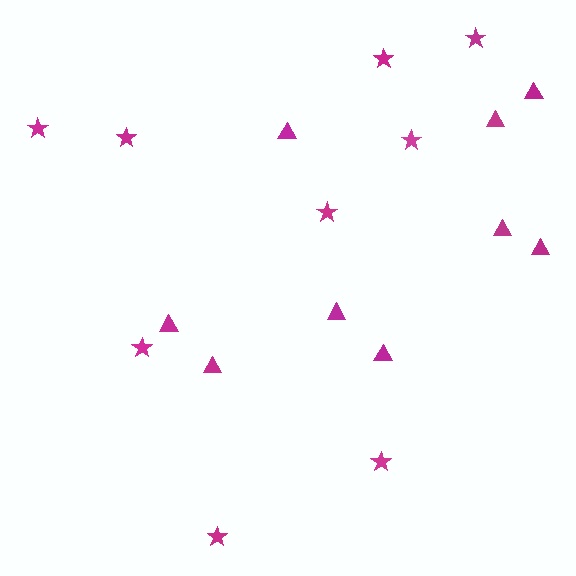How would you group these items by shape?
There are 2 groups: one group of triangles (9) and one group of stars (9).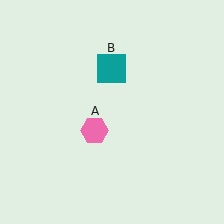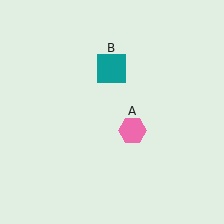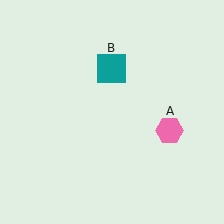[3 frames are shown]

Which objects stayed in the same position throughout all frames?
Teal square (object B) remained stationary.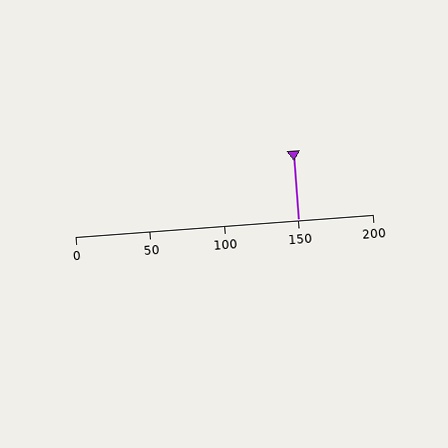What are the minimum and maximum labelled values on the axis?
The axis runs from 0 to 200.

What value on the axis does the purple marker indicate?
The marker indicates approximately 150.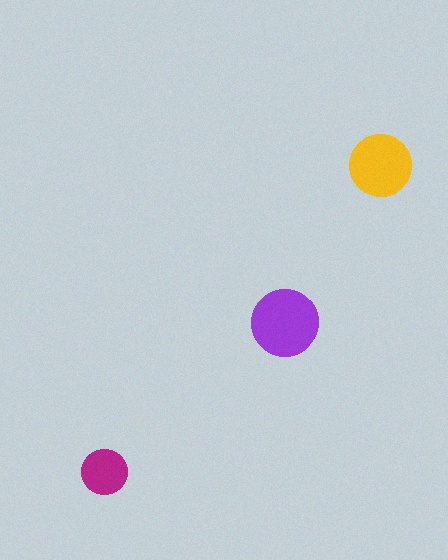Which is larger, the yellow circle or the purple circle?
The purple one.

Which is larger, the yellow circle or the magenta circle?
The yellow one.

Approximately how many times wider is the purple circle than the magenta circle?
About 1.5 times wider.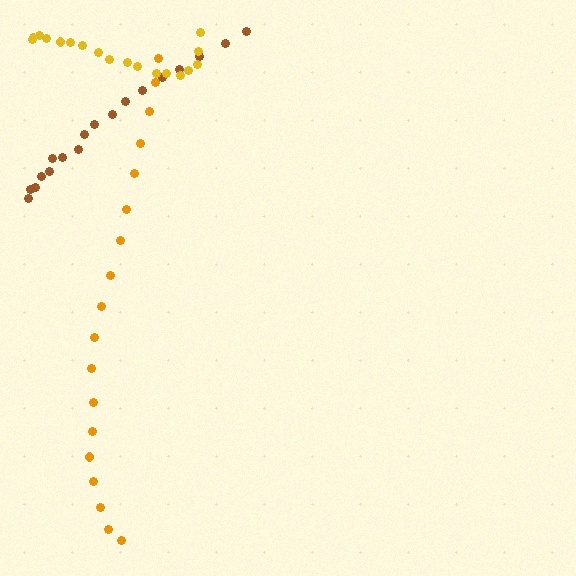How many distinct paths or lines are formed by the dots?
There are 3 distinct paths.